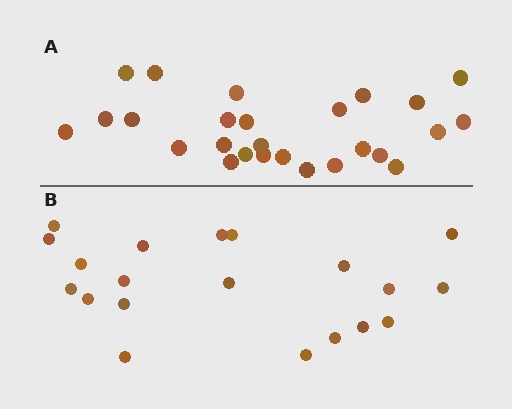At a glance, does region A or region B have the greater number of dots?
Region A (the top region) has more dots.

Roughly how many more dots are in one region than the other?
Region A has about 6 more dots than region B.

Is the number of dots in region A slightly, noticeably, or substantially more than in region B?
Region A has noticeably more, but not dramatically so. The ratio is roughly 1.3 to 1.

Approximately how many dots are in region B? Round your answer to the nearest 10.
About 20 dots.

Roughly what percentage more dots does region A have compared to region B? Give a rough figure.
About 30% more.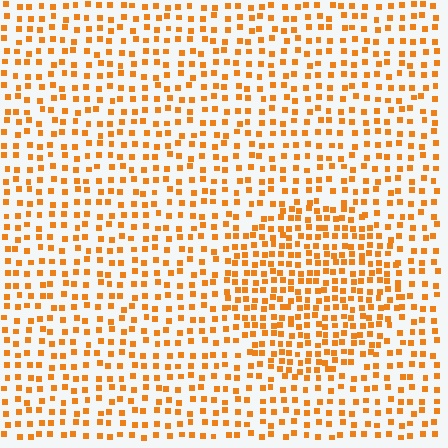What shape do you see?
I see a circle.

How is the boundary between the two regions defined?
The boundary is defined by a change in element density (approximately 1.7x ratio). All elements are the same color, size, and shape.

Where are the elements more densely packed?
The elements are more densely packed inside the circle boundary.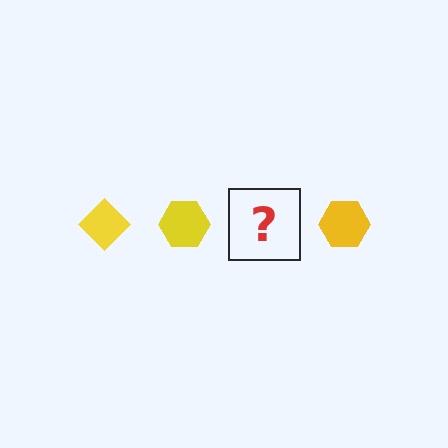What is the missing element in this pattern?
The missing element is a yellow diamond.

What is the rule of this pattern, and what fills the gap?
The rule is that the pattern cycles through diamond, hexagon shapes in yellow. The gap should be filled with a yellow diamond.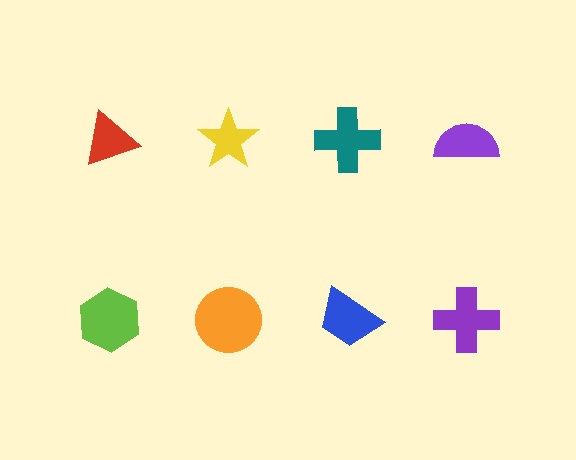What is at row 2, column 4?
A purple cross.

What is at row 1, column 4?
A purple semicircle.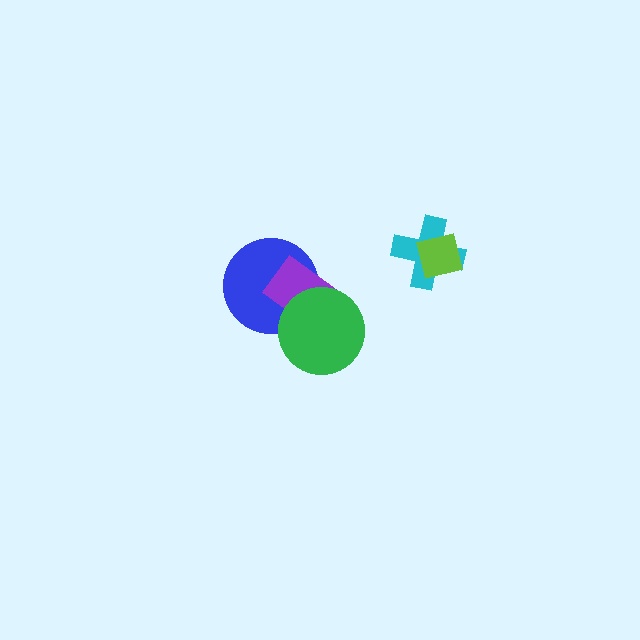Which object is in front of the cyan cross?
The lime square is in front of the cyan cross.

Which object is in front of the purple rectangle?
The green circle is in front of the purple rectangle.